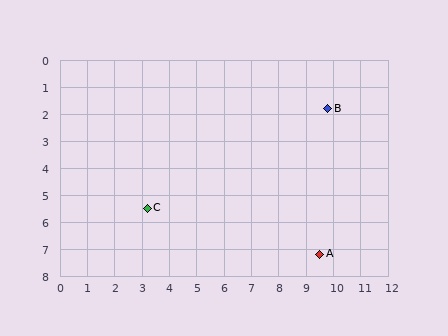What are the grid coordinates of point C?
Point C is at approximately (3.2, 5.5).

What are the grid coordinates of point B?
Point B is at approximately (9.8, 1.8).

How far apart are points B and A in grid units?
Points B and A are about 5.4 grid units apart.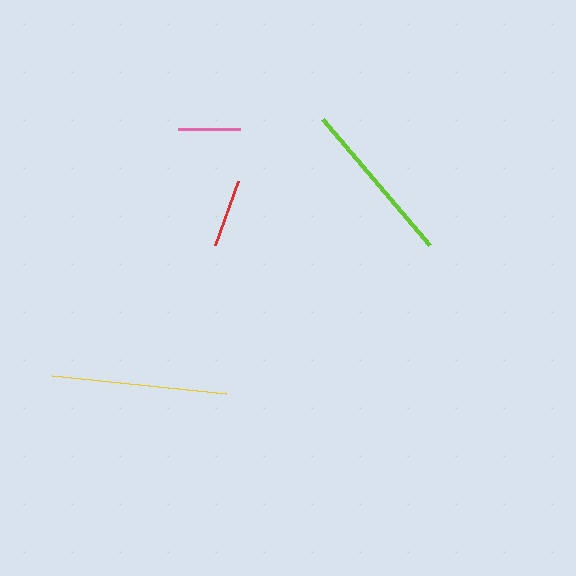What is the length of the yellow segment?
The yellow segment is approximately 174 pixels long.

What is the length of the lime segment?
The lime segment is approximately 166 pixels long.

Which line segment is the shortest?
The pink line is the shortest at approximately 62 pixels.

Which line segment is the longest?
The yellow line is the longest at approximately 174 pixels.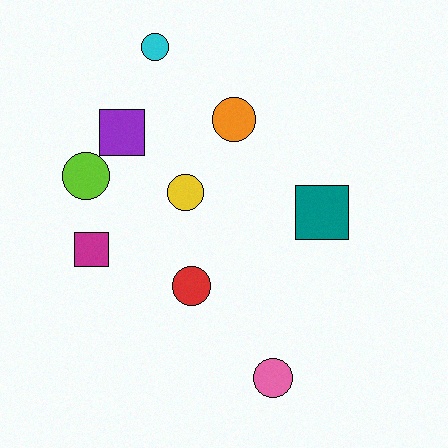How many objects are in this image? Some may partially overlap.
There are 9 objects.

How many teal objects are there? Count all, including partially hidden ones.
There is 1 teal object.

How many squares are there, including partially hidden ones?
There are 3 squares.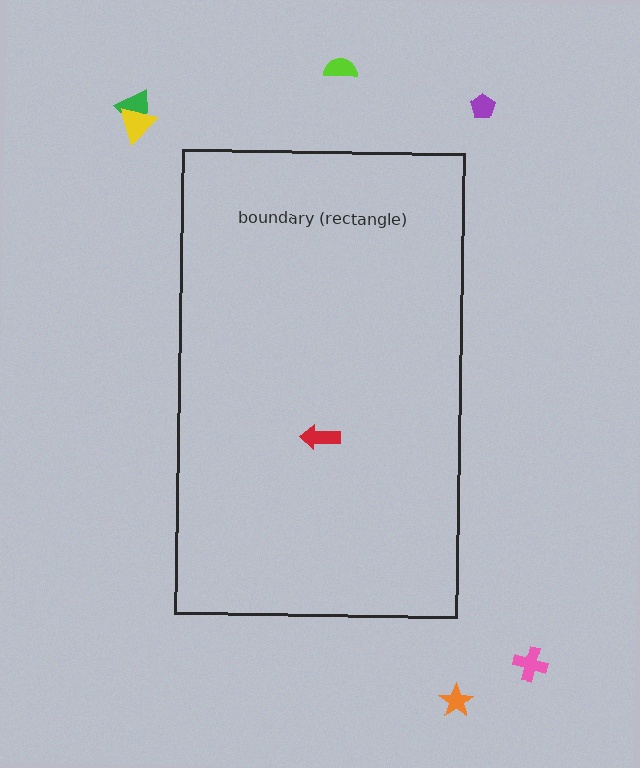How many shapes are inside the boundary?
1 inside, 6 outside.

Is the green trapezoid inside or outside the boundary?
Outside.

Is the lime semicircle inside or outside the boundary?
Outside.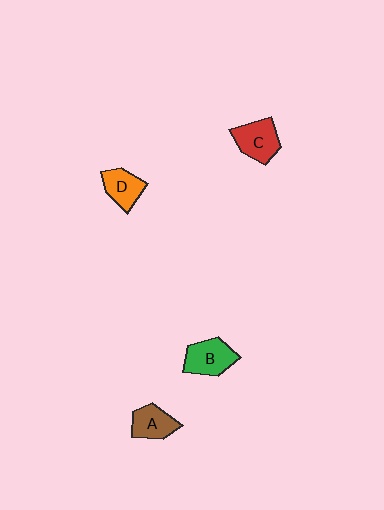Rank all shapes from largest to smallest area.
From largest to smallest: B (green), C (red), A (brown), D (orange).